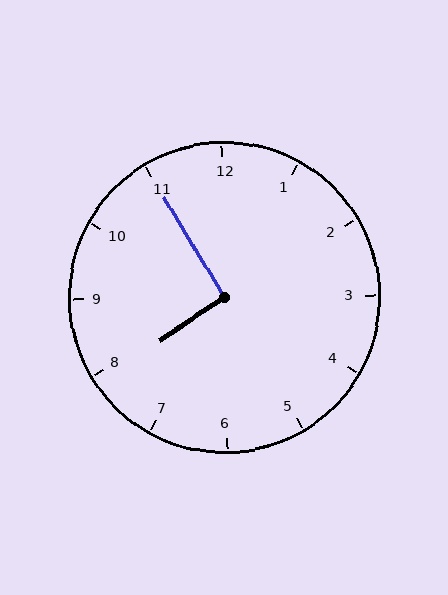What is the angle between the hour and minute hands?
Approximately 92 degrees.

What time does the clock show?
7:55.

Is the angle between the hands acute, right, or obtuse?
It is right.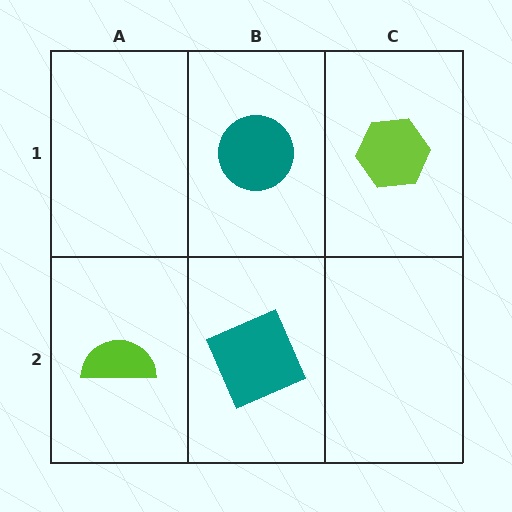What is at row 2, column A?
A lime semicircle.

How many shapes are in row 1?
2 shapes.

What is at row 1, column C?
A lime hexagon.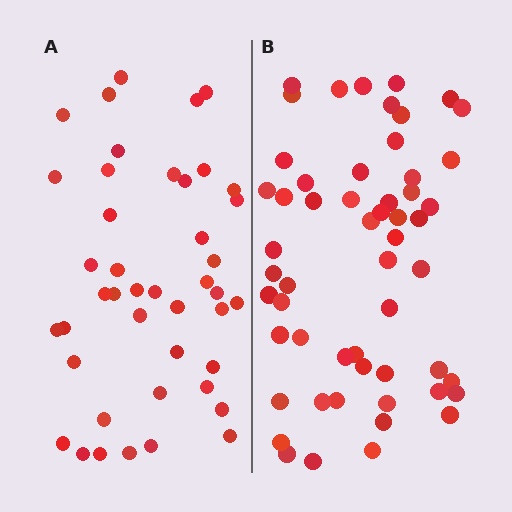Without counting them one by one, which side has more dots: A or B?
Region B (the right region) has more dots.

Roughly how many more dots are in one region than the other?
Region B has roughly 12 or so more dots than region A.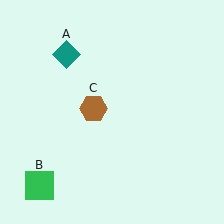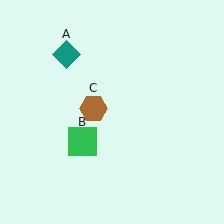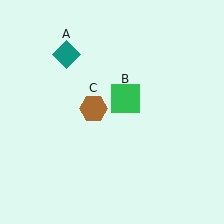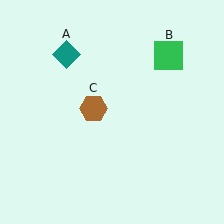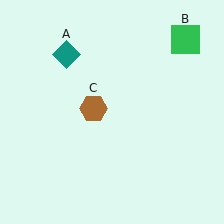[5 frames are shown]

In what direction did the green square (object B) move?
The green square (object B) moved up and to the right.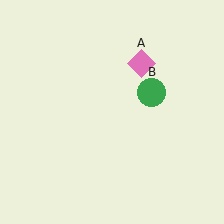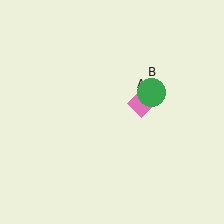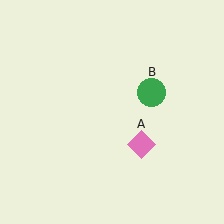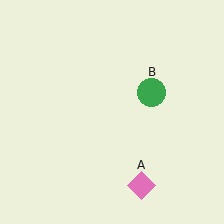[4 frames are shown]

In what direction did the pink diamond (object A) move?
The pink diamond (object A) moved down.